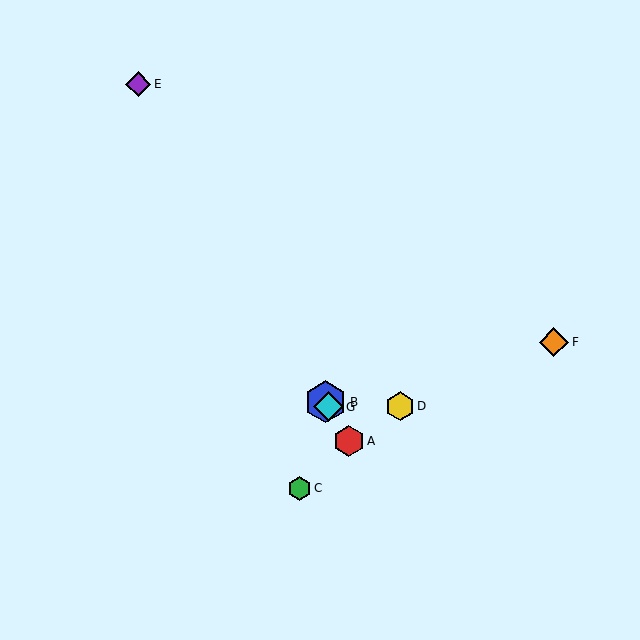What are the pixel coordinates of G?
Object G is at (328, 407).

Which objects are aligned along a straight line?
Objects A, B, E, G are aligned along a straight line.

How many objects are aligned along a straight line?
4 objects (A, B, E, G) are aligned along a straight line.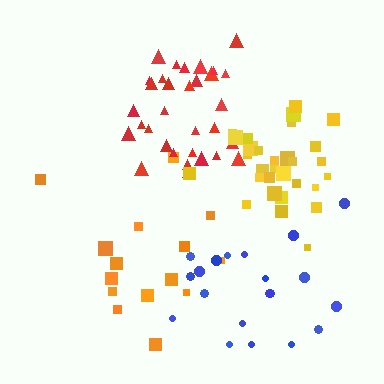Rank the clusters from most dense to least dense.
yellow, red, blue, orange.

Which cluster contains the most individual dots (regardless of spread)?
Red (32).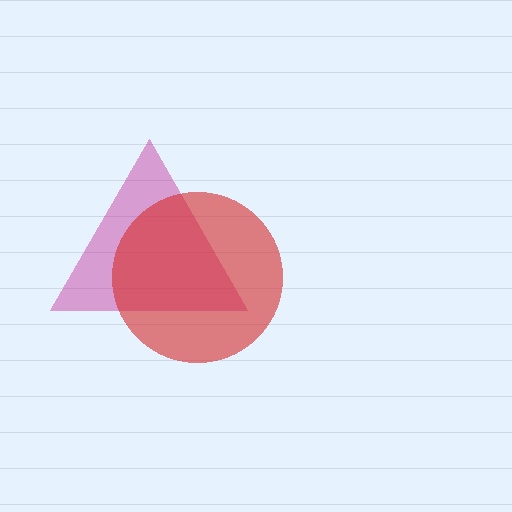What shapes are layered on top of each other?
The layered shapes are: a magenta triangle, a red circle.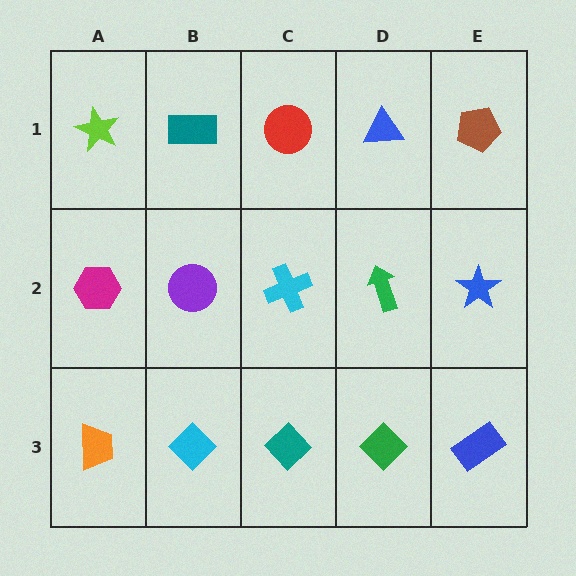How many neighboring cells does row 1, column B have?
3.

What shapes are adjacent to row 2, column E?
A brown pentagon (row 1, column E), a blue rectangle (row 3, column E), a green arrow (row 2, column D).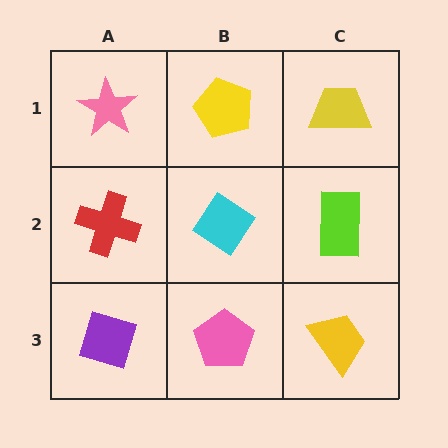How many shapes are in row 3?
3 shapes.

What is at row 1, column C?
A yellow trapezoid.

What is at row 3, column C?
A yellow trapezoid.